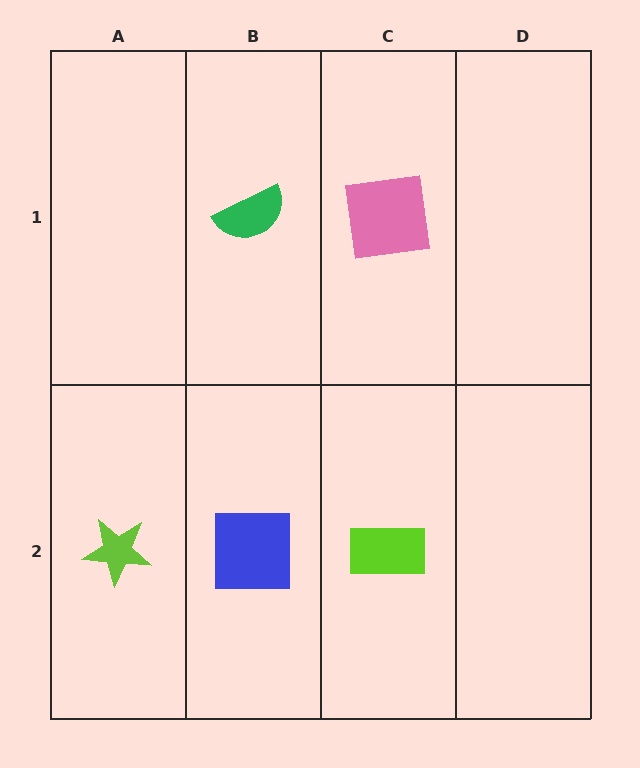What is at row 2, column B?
A blue square.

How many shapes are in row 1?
2 shapes.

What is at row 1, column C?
A pink square.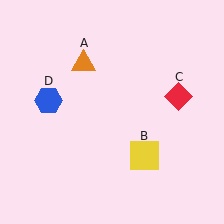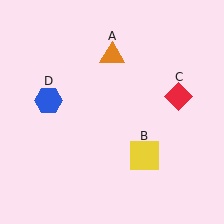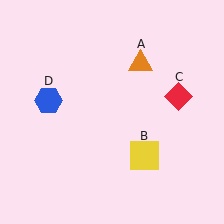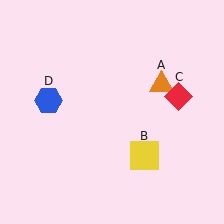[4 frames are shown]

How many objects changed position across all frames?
1 object changed position: orange triangle (object A).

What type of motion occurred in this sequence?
The orange triangle (object A) rotated clockwise around the center of the scene.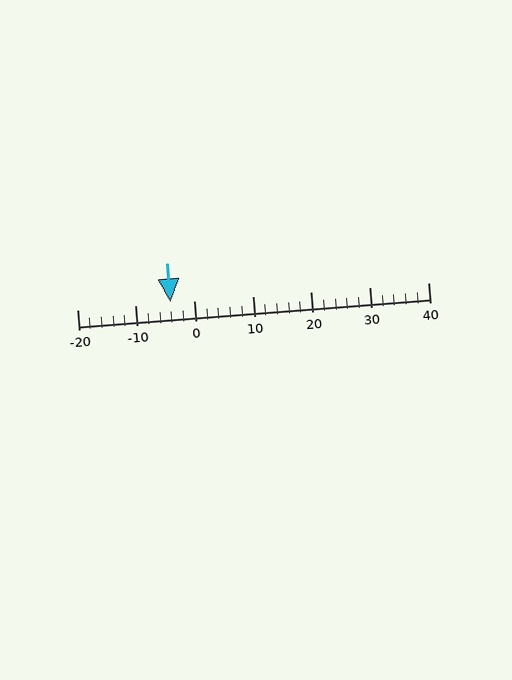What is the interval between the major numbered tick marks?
The major tick marks are spaced 10 units apart.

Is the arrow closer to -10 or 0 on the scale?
The arrow is closer to 0.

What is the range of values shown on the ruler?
The ruler shows values from -20 to 40.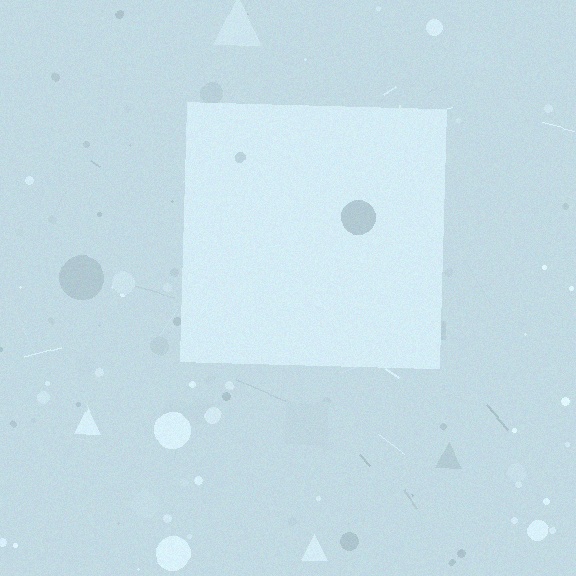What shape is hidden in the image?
A square is hidden in the image.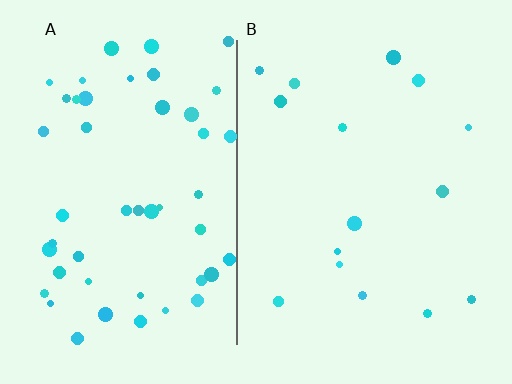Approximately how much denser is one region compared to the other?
Approximately 3.2× — region A over region B.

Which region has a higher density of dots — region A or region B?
A (the left).